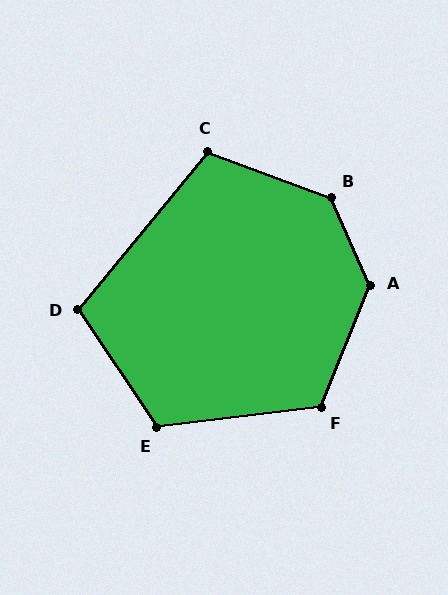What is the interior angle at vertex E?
Approximately 117 degrees (obtuse).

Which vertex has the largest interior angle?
A, at approximately 134 degrees.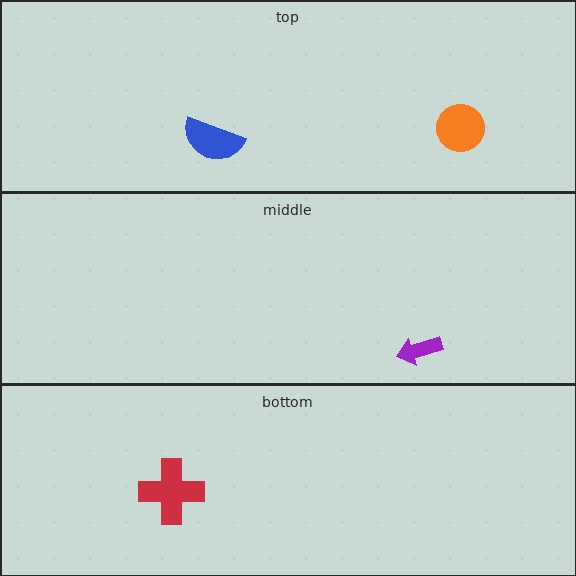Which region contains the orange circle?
The top region.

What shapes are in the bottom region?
The red cross.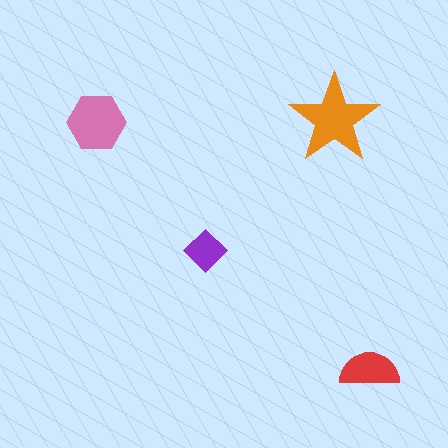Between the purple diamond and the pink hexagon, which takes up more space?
The pink hexagon.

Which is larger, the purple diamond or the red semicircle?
The red semicircle.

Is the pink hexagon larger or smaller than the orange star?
Smaller.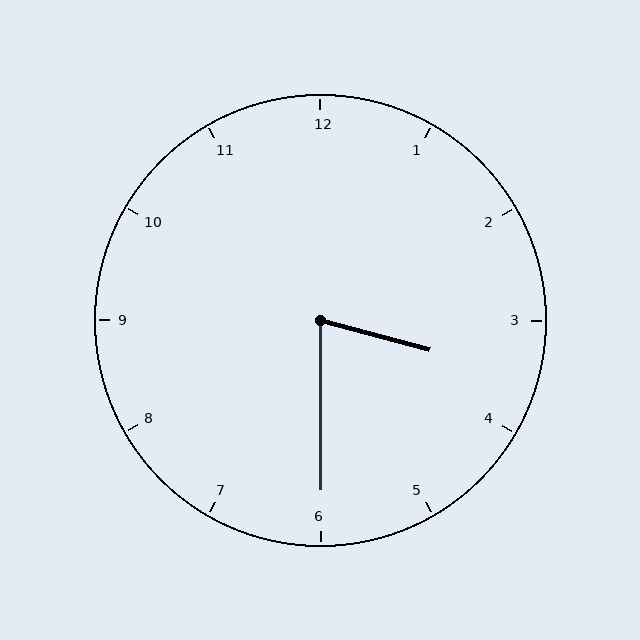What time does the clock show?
3:30.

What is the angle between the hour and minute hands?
Approximately 75 degrees.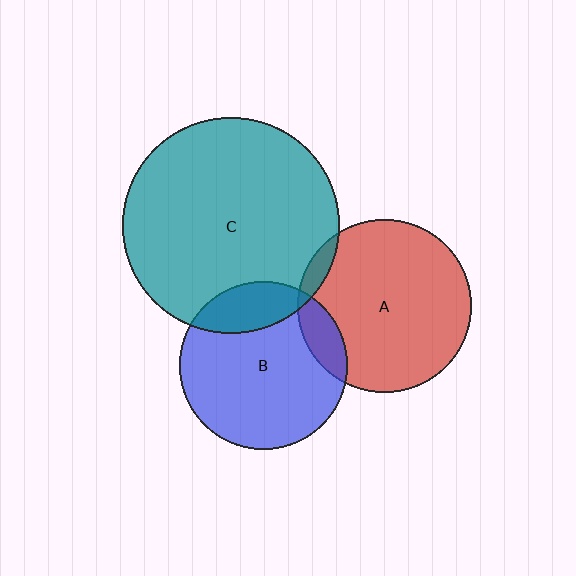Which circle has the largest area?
Circle C (teal).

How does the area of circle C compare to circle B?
Approximately 1.7 times.